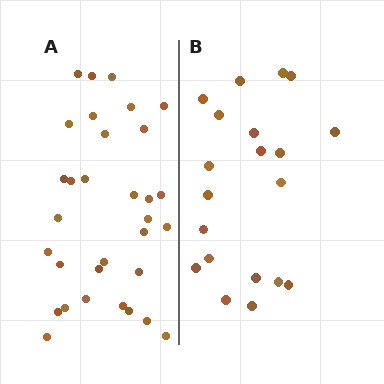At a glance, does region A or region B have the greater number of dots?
Region A (the left region) has more dots.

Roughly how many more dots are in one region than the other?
Region A has roughly 12 or so more dots than region B.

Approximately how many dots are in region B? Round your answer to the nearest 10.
About 20 dots.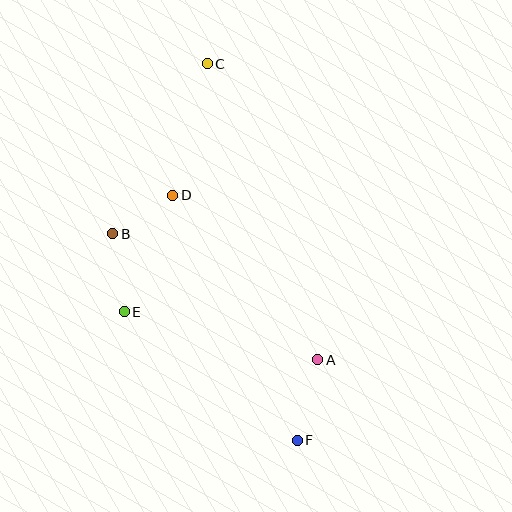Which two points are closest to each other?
Points B and D are closest to each other.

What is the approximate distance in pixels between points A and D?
The distance between A and D is approximately 220 pixels.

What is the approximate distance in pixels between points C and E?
The distance between C and E is approximately 261 pixels.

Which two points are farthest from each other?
Points C and F are farthest from each other.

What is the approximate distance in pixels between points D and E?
The distance between D and E is approximately 126 pixels.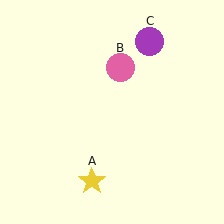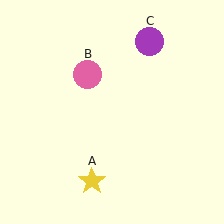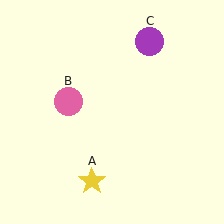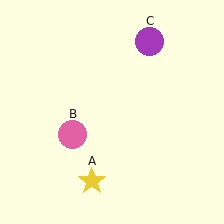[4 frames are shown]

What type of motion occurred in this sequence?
The pink circle (object B) rotated counterclockwise around the center of the scene.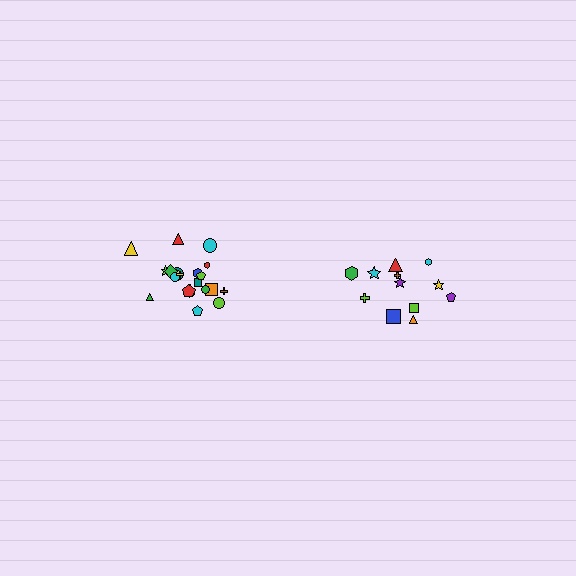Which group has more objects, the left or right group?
The left group.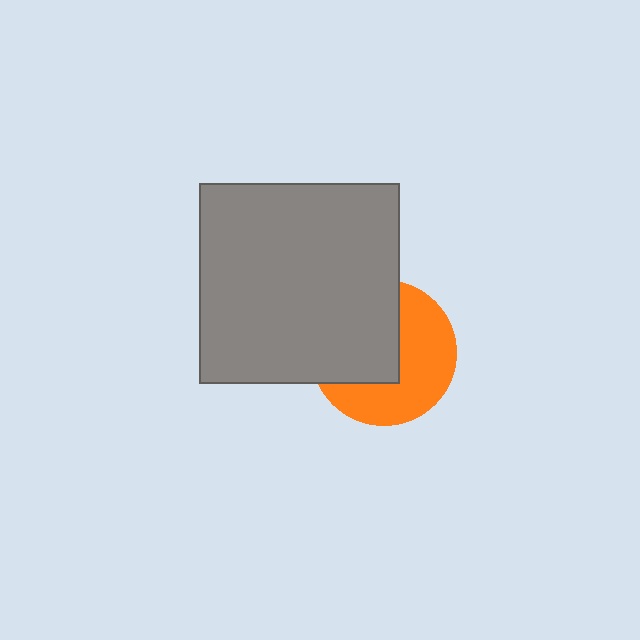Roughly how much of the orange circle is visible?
About half of it is visible (roughly 53%).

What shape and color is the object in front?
The object in front is a gray square.